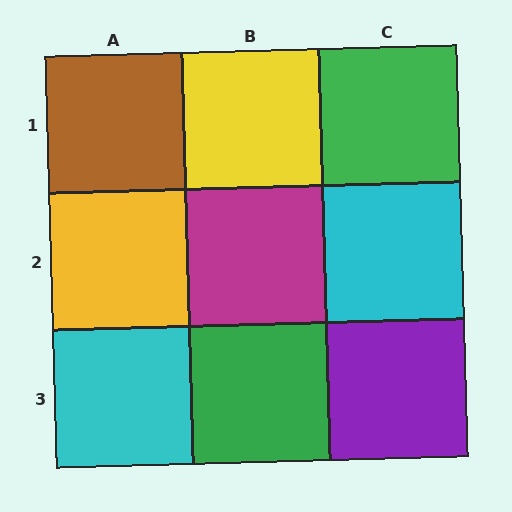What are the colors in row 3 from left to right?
Cyan, green, purple.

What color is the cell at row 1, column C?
Green.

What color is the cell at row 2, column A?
Yellow.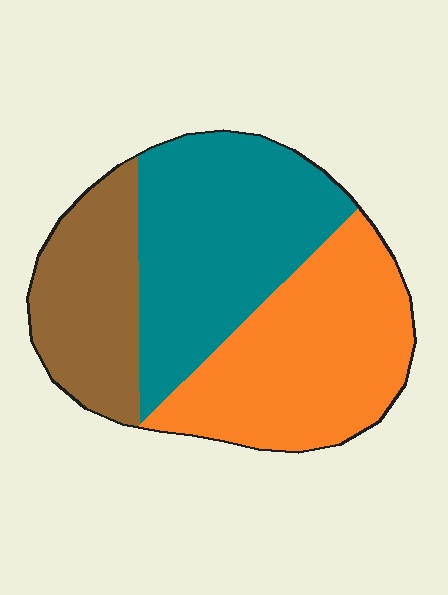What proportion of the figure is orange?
Orange covers roughly 40% of the figure.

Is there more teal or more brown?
Teal.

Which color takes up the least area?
Brown, at roughly 25%.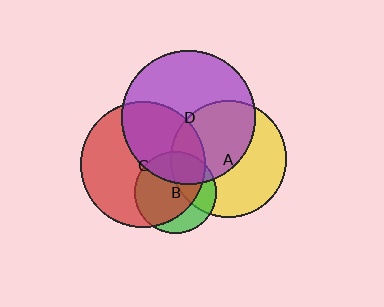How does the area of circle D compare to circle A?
Approximately 1.3 times.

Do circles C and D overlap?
Yes.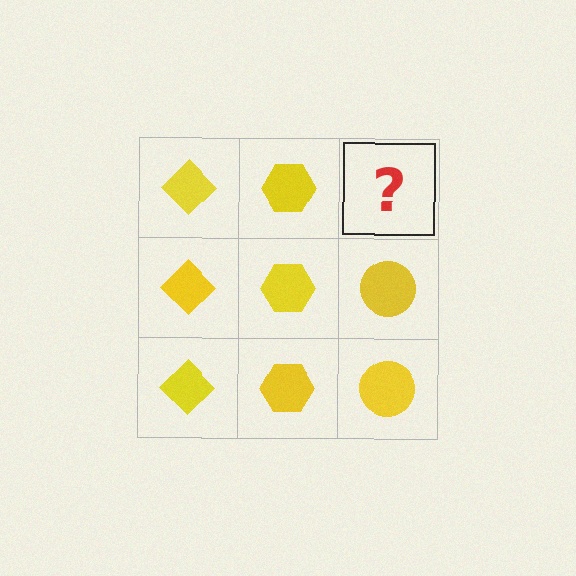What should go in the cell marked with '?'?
The missing cell should contain a yellow circle.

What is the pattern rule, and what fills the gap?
The rule is that each column has a consistent shape. The gap should be filled with a yellow circle.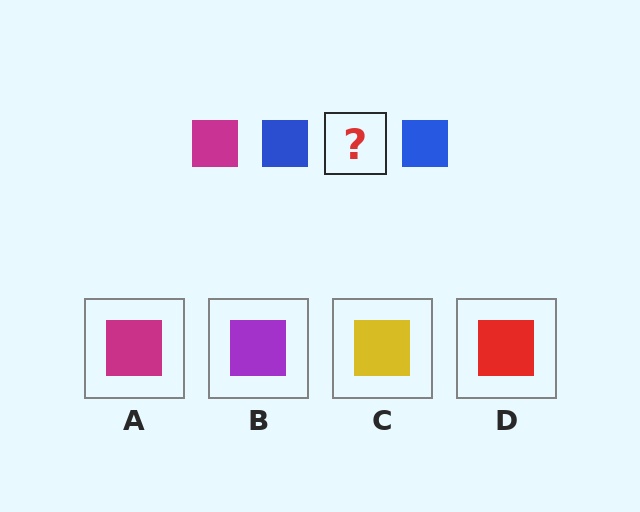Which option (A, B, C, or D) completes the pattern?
A.